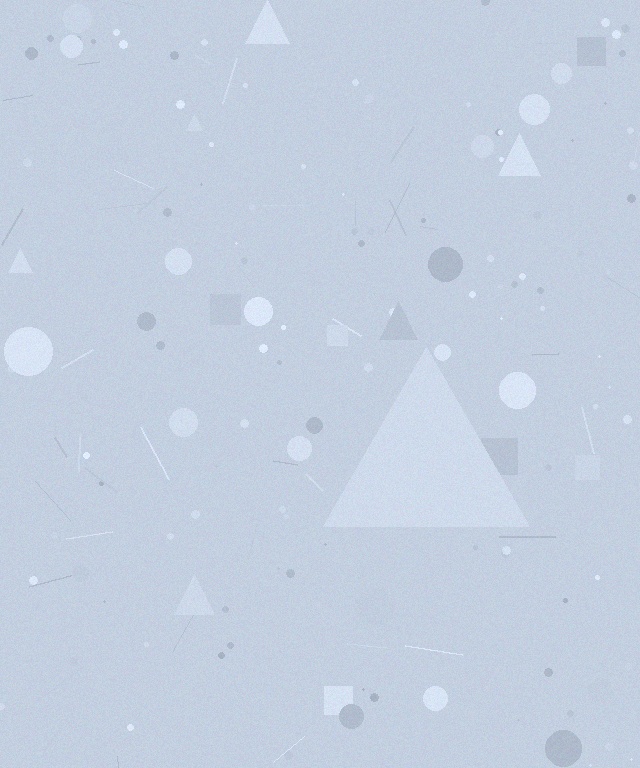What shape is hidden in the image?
A triangle is hidden in the image.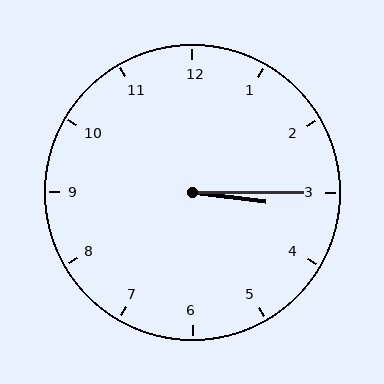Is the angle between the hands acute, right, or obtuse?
It is acute.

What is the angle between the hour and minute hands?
Approximately 8 degrees.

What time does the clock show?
3:15.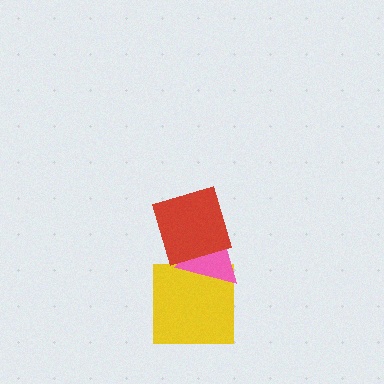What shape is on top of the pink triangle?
The red square is on top of the pink triangle.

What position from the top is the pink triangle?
The pink triangle is 2nd from the top.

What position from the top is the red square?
The red square is 1st from the top.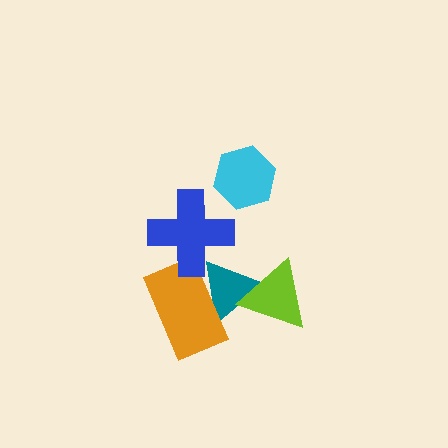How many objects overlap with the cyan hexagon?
0 objects overlap with the cyan hexagon.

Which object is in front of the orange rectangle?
The blue cross is in front of the orange rectangle.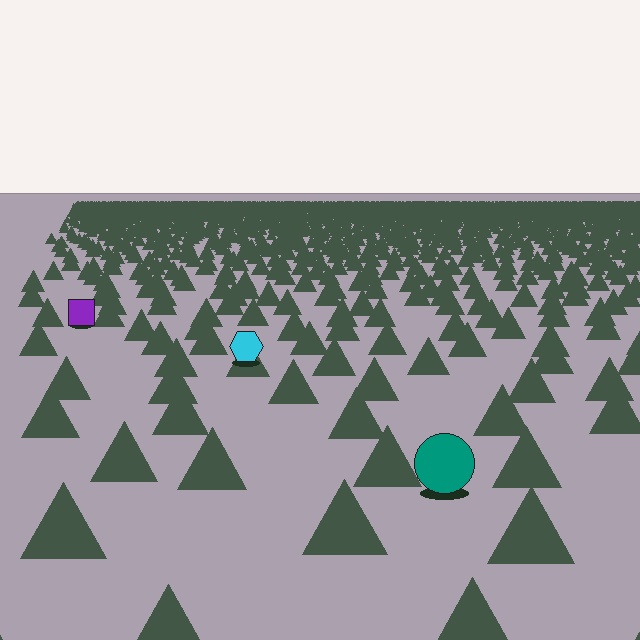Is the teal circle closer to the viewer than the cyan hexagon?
Yes. The teal circle is closer — you can tell from the texture gradient: the ground texture is coarser near it.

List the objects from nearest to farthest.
From nearest to farthest: the teal circle, the cyan hexagon, the purple square.